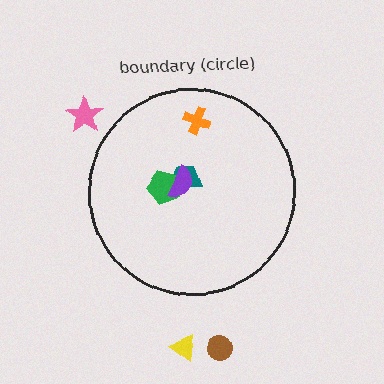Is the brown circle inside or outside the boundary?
Outside.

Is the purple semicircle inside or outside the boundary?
Inside.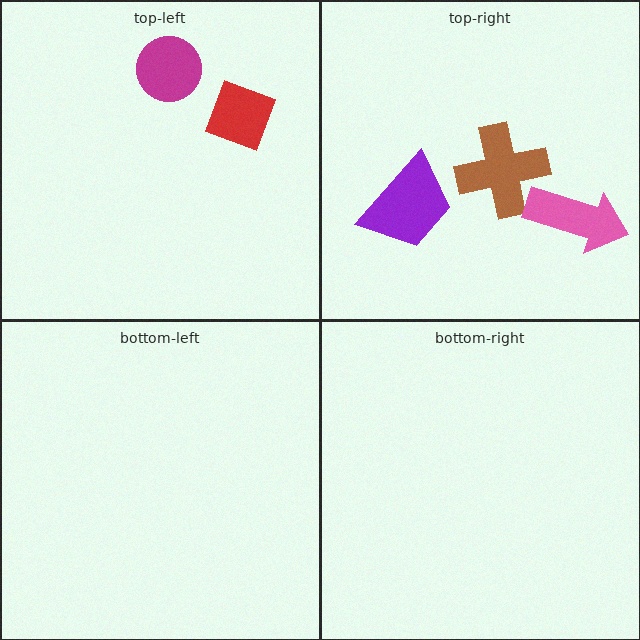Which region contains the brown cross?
The top-right region.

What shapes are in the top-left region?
The magenta circle, the red diamond.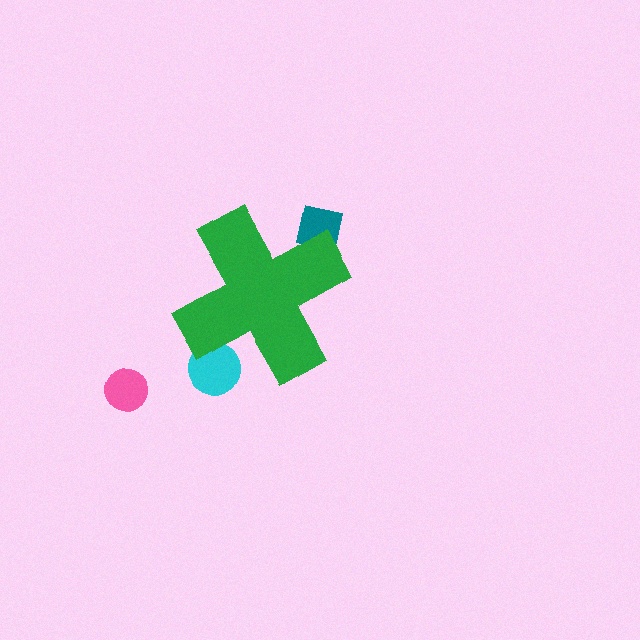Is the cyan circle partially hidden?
Yes, the cyan circle is partially hidden behind the green cross.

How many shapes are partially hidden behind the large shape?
2 shapes are partially hidden.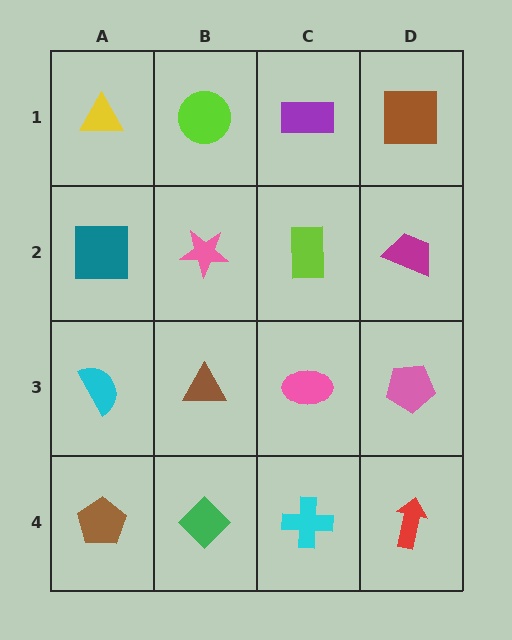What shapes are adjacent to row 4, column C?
A pink ellipse (row 3, column C), a green diamond (row 4, column B), a red arrow (row 4, column D).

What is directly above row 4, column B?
A brown triangle.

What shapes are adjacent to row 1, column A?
A teal square (row 2, column A), a lime circle (row 1, column B).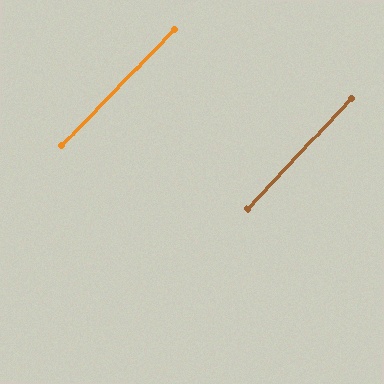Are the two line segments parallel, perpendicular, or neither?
Parallel — their directions differ by only 0.6°.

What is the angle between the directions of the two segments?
Approximately 1 degree.